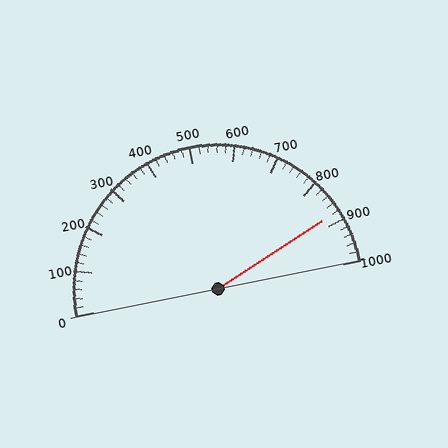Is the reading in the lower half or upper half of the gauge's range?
The reading is in the upper half of the range (0 to 1000).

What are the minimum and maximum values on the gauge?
The gauge ranges from 0 to 1000.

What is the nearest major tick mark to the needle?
The nearest major tick mark is 900.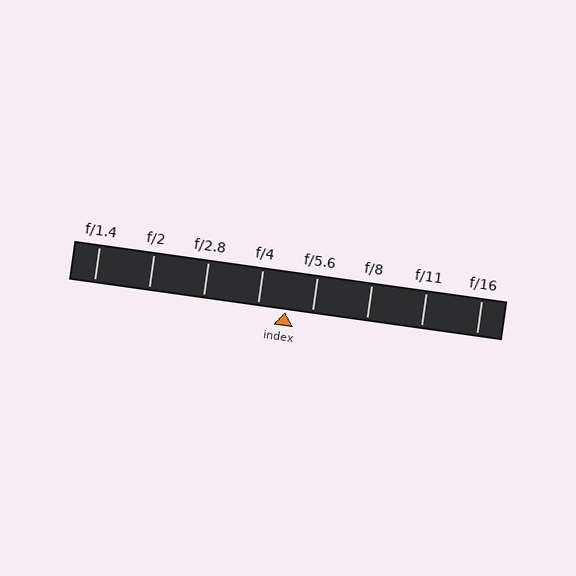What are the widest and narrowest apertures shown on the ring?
The widest aperture shown is f/1.4 and the narrowest is f/16.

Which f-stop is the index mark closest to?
The index mark is closest to f/5.6.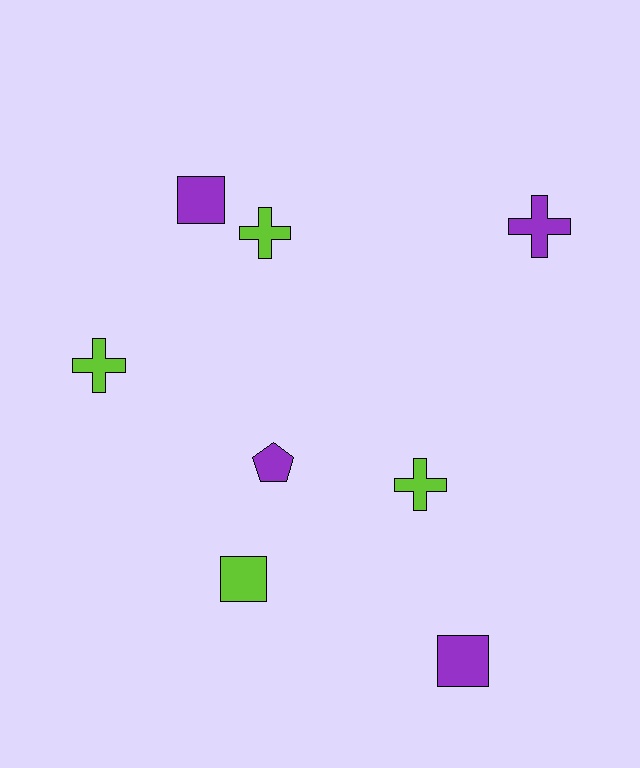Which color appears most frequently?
Lime, with 4 objects.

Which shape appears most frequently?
Cross, with 4 objects.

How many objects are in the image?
There are 8 objects.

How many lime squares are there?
There is 1 lime square.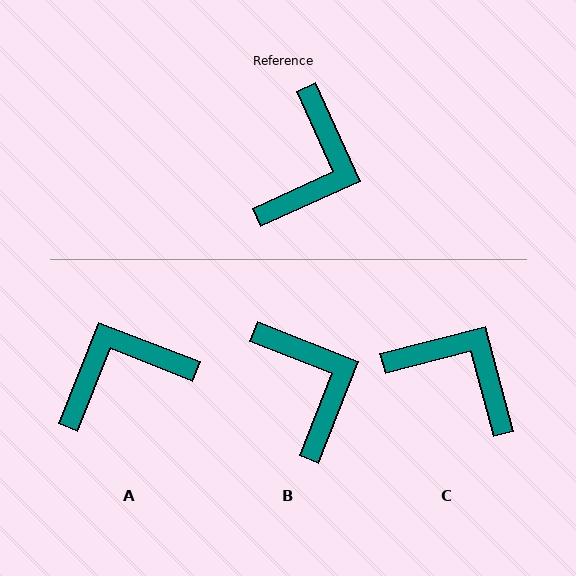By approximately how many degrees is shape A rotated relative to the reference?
Approximately 134 degrees counter-clockwise.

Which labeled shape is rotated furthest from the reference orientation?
A, about 134 degrees away.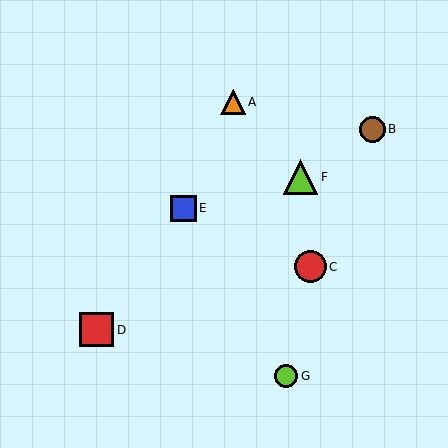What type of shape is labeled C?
Shape C is a red circle.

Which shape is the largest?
The lime triangle (labeled F) is the largest.